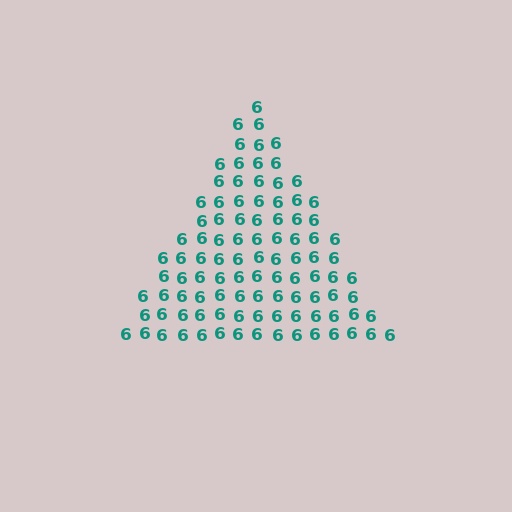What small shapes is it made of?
It is made of small digit 6's.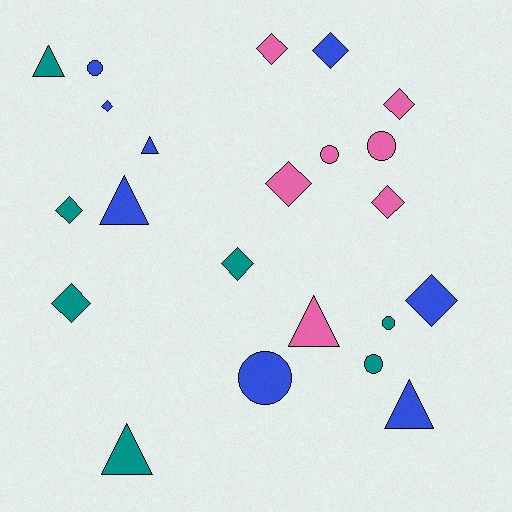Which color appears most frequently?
Blue, with 8 objects.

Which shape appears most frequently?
Diamond, with 10 objects.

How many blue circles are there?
There are 2 blue circles.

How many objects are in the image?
There are 22 objects.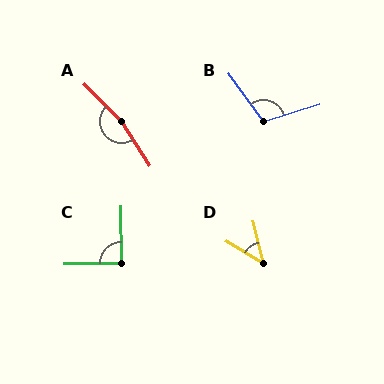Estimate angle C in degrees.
Approximately 90 degrees.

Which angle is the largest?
A, at approximately 168 degrees.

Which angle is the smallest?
D, at approximately 45 degrees.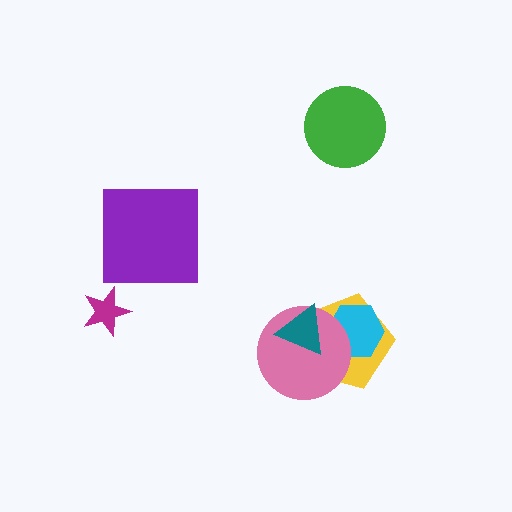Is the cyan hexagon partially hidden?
Yes, it is partially covered by another shape.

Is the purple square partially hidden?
No, no other shape covers it.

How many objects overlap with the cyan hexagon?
3 objects overlap with the cyan hexagon.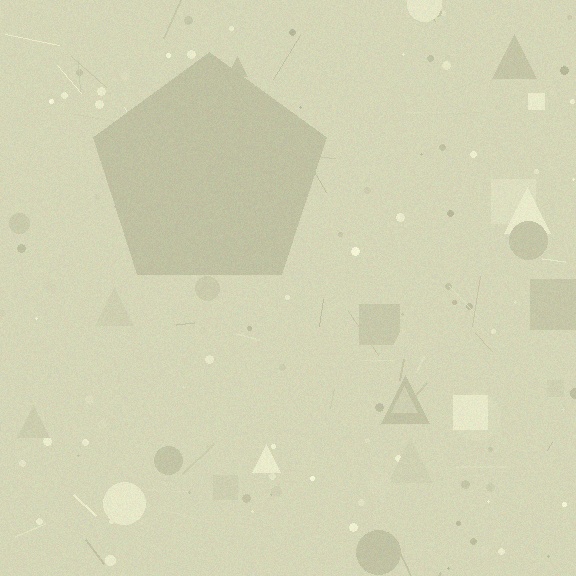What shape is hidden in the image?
A pentagon is hidden in the image.